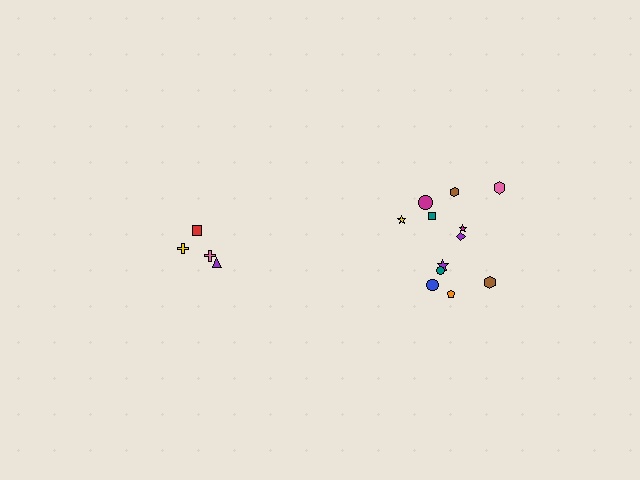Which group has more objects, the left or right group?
The right group.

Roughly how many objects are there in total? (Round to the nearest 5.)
Roughly 15 objects in total.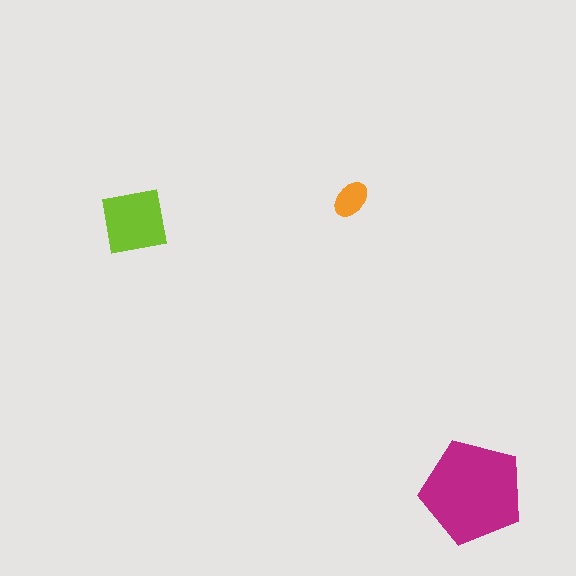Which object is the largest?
The magenta pentagon.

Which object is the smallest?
The orange ellipse.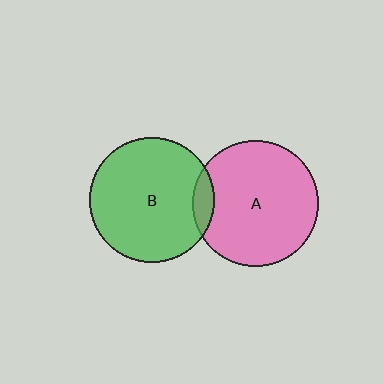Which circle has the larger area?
Circle A (pink).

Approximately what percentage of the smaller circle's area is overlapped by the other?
Approximately 10%.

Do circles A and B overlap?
Yes.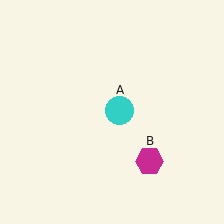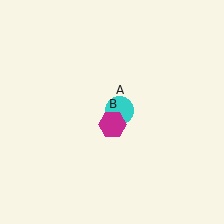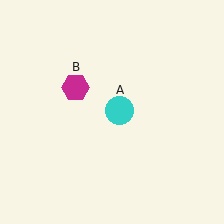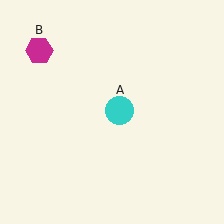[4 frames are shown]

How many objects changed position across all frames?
1 object changed position: magenta hexagon (object B).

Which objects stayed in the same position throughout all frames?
Cyan circle (object A) remained stationary.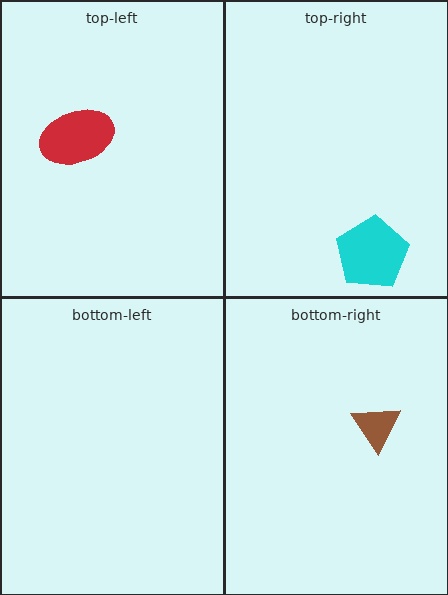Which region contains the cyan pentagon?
The top-right region.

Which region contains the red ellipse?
The top-left region.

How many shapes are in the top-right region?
1.